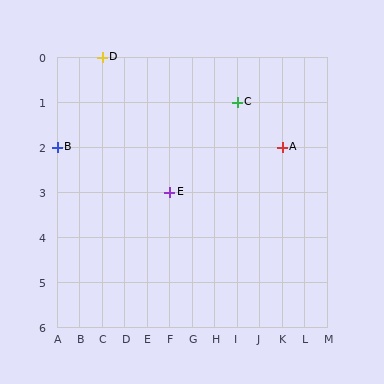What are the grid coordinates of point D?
Point D is at grid coordinates (C, 0).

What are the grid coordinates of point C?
Point C is at grid coordinates (I, 1).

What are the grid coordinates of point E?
Point E is at grid coordinates (F, 3).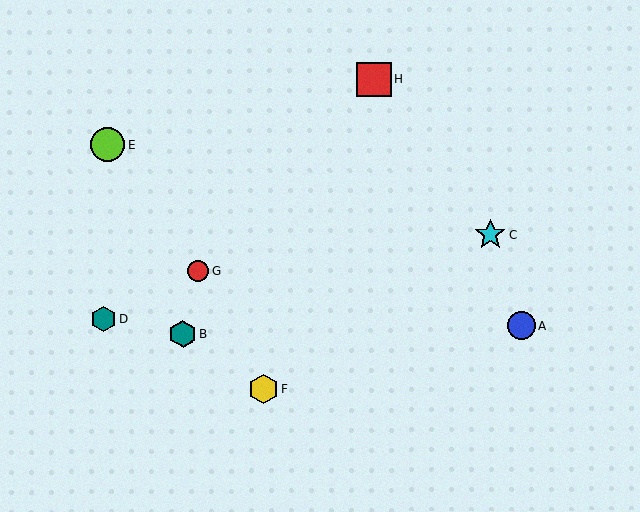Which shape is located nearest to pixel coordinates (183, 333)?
The teal hexagon (labeled B) at (183, 334) is nearest to that location.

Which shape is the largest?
The red square (labeled H) is the largest.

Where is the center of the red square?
The center of the red square is at (374, 79).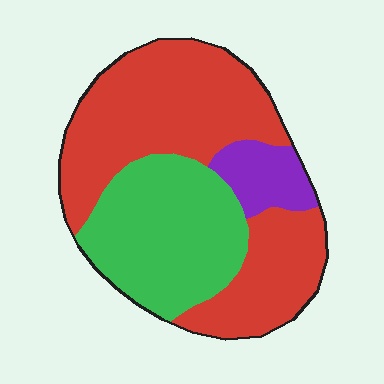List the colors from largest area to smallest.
From largest to smallest: red, green, purple.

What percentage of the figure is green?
Green covers around 35% of the figure.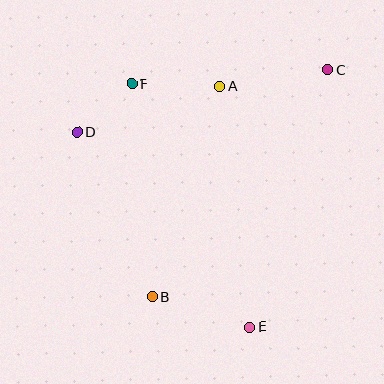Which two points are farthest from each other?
Points B and C are farthest from each other.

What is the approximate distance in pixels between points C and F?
The distance between C and F is approximately 197 pixels.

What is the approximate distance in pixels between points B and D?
The distance between B and D is approximately 181 pixels.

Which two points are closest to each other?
Points D and F are closest to each other.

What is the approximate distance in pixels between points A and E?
The distance between A and E is approximately 242 pixels.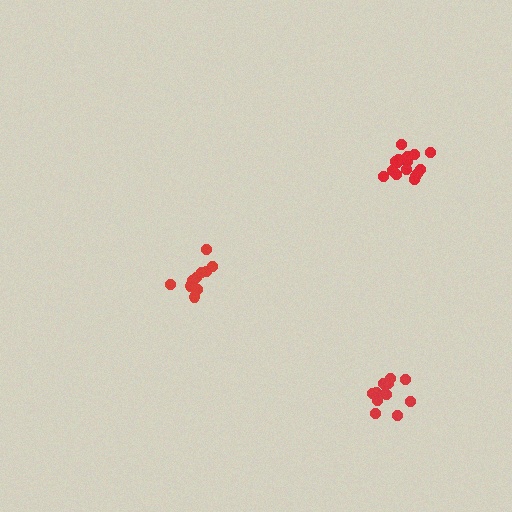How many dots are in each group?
Group 1: 11 dots, Group 2: 16 dots, Group 3: 12 dots (39 total).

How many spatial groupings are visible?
There are 3 spatial groupings.